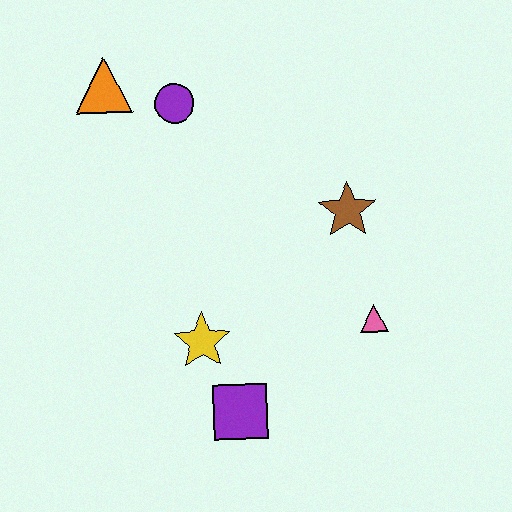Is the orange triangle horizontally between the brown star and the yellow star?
No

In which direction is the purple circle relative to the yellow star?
The purple circle is above the yellow star.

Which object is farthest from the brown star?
The orange triangle is farthest from the brown star.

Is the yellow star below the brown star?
Yes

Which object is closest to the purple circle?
The orange triangle is closest to the purple circle.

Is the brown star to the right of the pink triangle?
No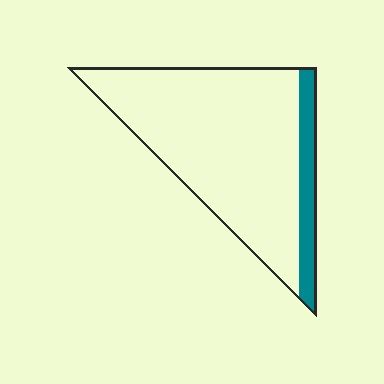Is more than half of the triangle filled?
No.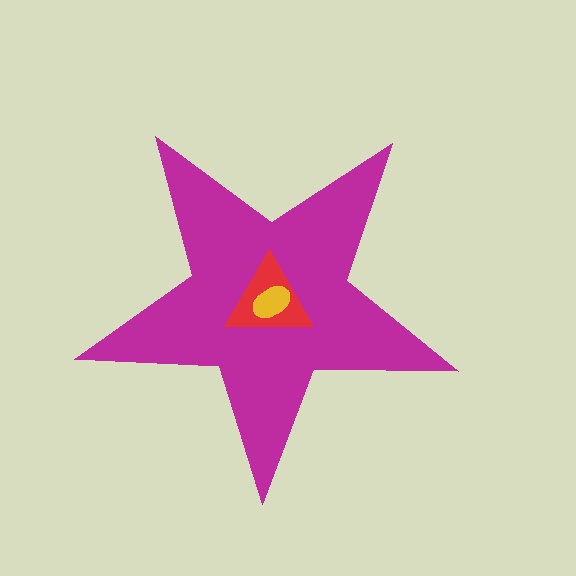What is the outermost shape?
The magenta star.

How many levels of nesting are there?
3.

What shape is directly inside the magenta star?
The red triangle.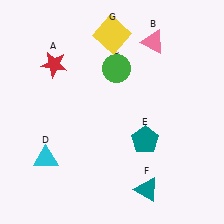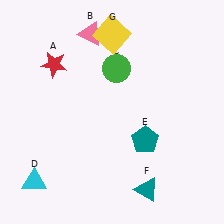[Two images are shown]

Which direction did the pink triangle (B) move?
The pink triangle (B) moved left.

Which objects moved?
The objects that moved are: the pink triangle (B), the cyan triangle (D).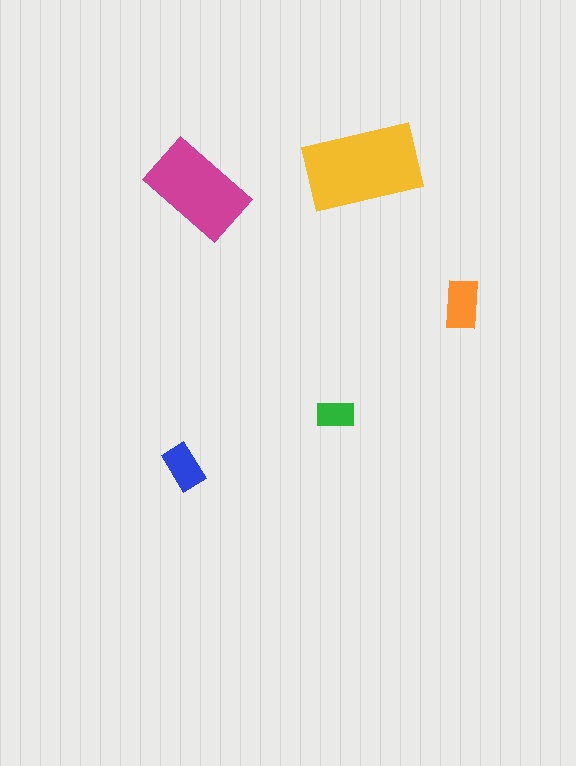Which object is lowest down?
The blue rectangle is bottommost.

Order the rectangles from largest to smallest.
the yellow one, the magenta one, the orange one, the blue one, the green one.